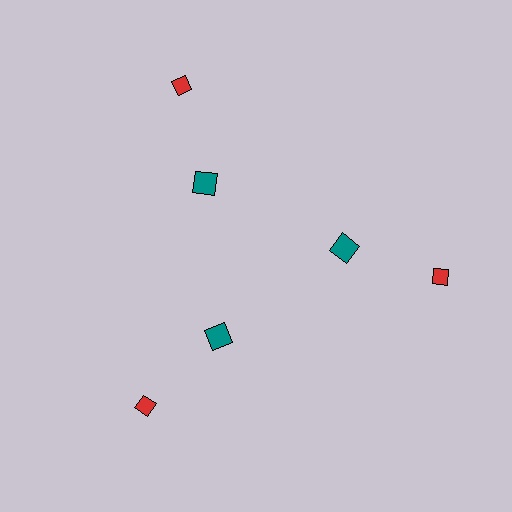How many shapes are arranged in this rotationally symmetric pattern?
There are 6 shapes, arranged in 3 groups of 2.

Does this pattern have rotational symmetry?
Yes, this pattern has 3-fold rotational symmetry. It looks the same after rotating 120 degrees around the center.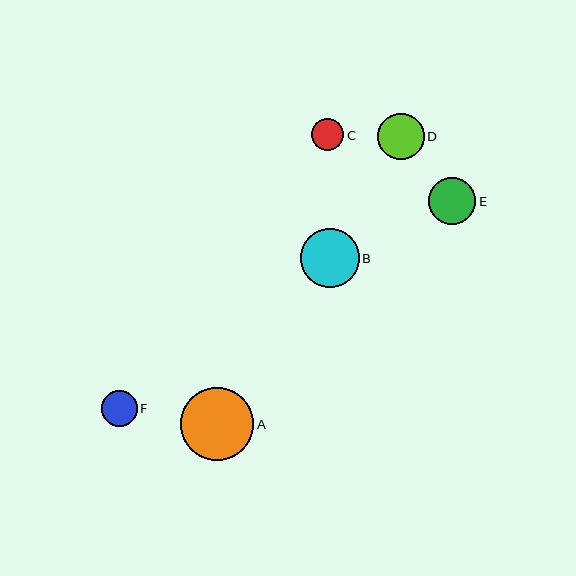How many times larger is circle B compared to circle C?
Circle B is approximately 1.8 times the size of circle C.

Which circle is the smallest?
Circle C is the smallest with a size of approximately 32 pixels.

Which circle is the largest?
Circle A is the largest with a size of approximately 74 pixels.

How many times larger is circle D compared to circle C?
Circle D is approximately 1.5 times the size of circle C.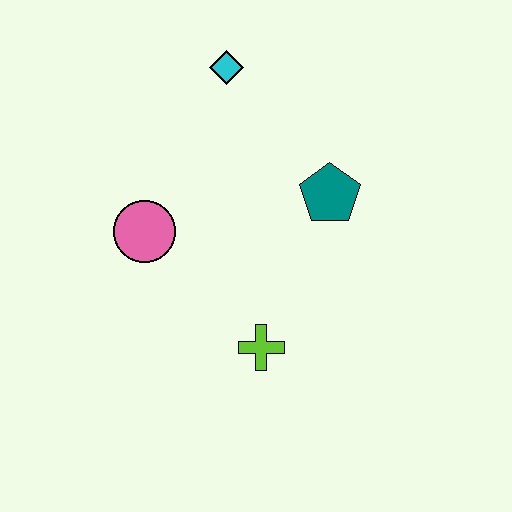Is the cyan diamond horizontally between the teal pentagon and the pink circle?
Yes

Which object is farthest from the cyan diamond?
The lime cross is farthest from the cyan diamond.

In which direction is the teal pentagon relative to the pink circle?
The teal pentagon is to the right of the pink circle.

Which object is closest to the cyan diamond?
The teal pentagon is closest to the cyan diamond.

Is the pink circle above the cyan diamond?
No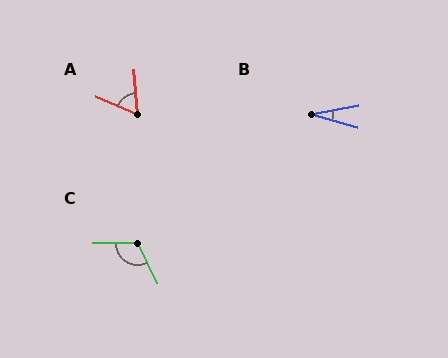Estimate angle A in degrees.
Approximately 62 degrees.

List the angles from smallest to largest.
B (27°), A (62°), C (116°).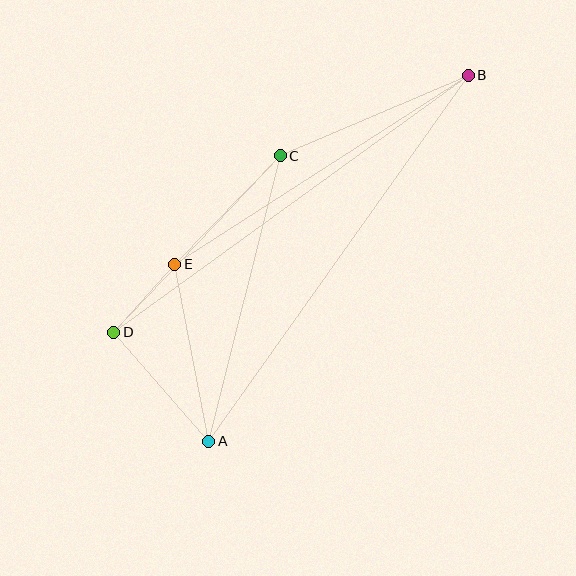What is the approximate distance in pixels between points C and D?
The distance between C and D is approximately 243 pixels.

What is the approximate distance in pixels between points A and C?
The distance between A and C is approximately 294 pixels.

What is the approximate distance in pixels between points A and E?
The distance between A and E is approximately 181 pixels.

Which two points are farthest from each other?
Points A and B are farthest from each other.